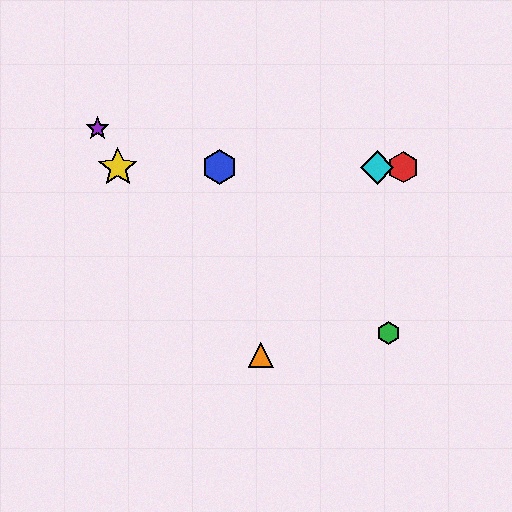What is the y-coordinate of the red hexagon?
The red hexagon is at y≈167.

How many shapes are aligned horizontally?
4 shapes (the red hexagon, the blue hexagon, the yellow star, the cyan diamond) are aligned horizontally.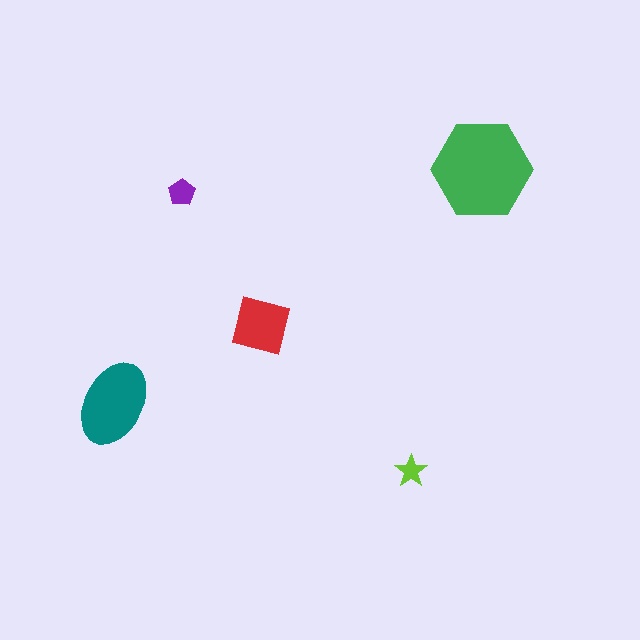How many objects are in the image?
There are 5 objects in the image.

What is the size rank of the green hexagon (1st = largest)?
1st.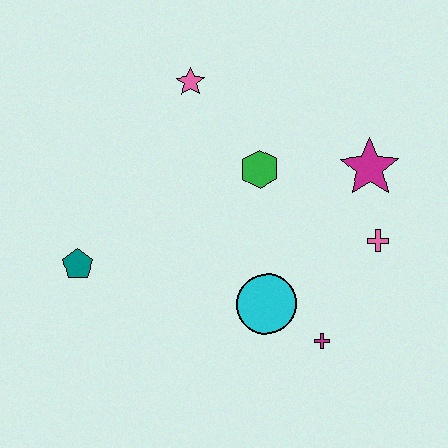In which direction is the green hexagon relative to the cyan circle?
The green hexagon is above the cyan circle.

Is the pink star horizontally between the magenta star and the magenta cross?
No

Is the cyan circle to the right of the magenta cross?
No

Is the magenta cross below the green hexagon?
Yes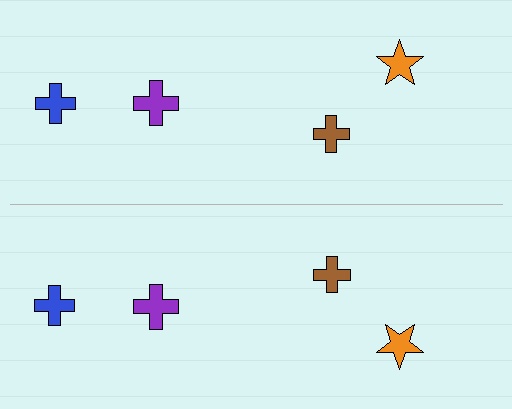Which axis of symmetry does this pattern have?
The pattern has a horizontal axis of symmetry running through the center of the image.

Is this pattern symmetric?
Yes, this pattern has bilateral (reflection) symmetry.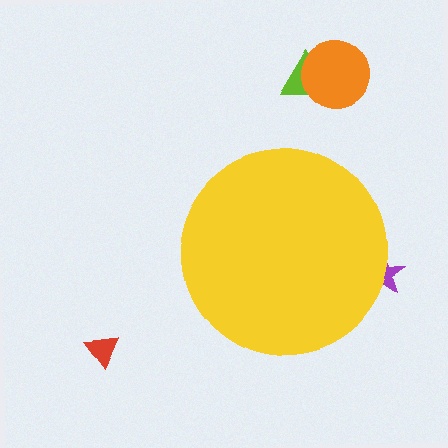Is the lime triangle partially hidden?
No, the lime triangle is fully visible.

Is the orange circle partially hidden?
No, the orange circle is fully visible.